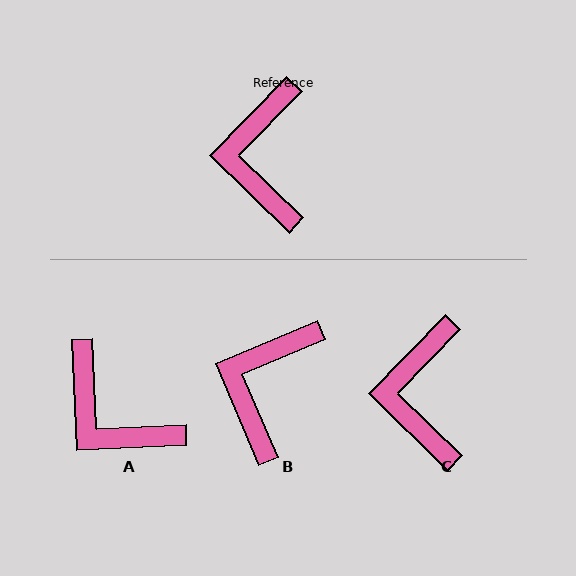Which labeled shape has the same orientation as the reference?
C.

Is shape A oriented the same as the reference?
No, it is off by about 47 degrees.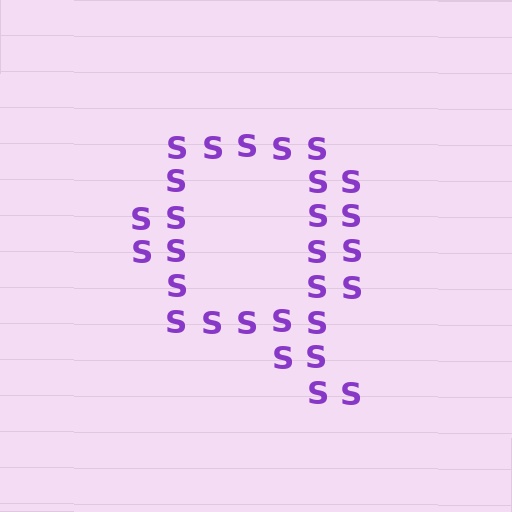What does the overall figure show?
The overall figure shows the letter Q.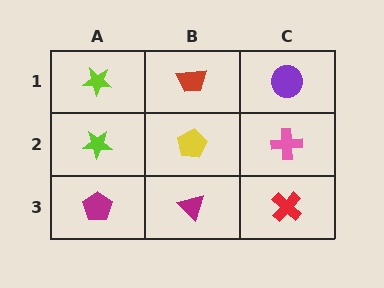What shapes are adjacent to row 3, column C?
A pink cross (row 2, column C), a magenta triangle (row 3, column B).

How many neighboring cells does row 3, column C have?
2.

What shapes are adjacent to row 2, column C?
A purple circle (row 1, column C), a red cross (row 3, column C), a yellow pentagon (row 2, column B).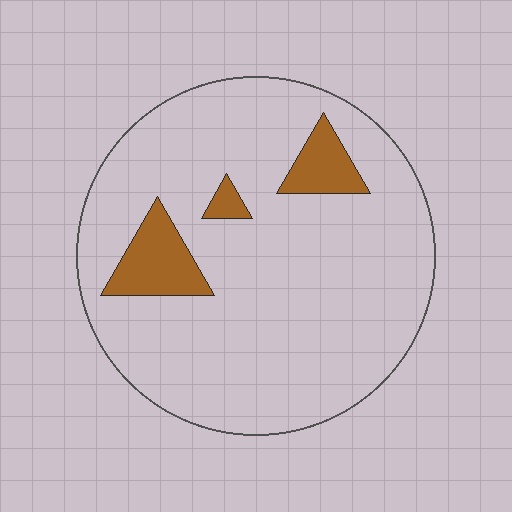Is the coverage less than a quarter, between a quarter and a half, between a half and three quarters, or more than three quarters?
Less than a quarter.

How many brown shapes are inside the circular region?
3.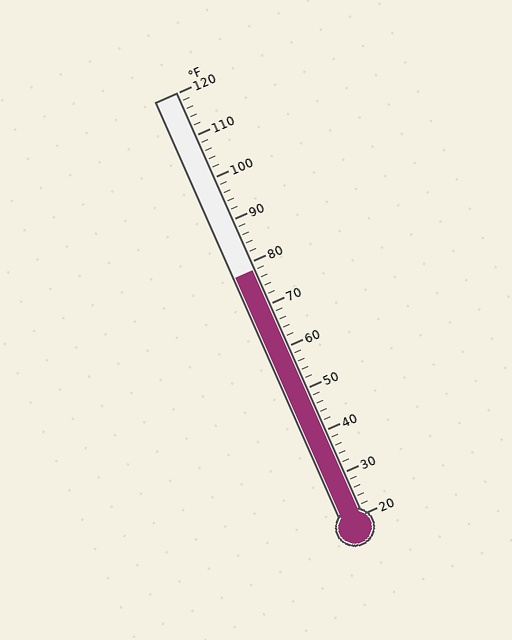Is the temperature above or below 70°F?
The temperature is above 70°F.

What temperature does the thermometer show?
The thermometer shows approximately 78°F.